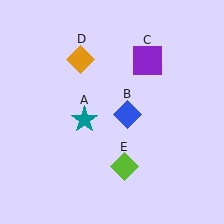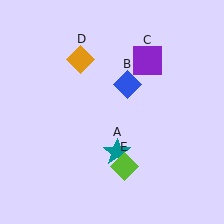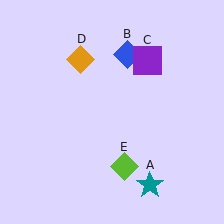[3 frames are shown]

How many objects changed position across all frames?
2 objects changed position: teal star (object A), blue diamond (object B).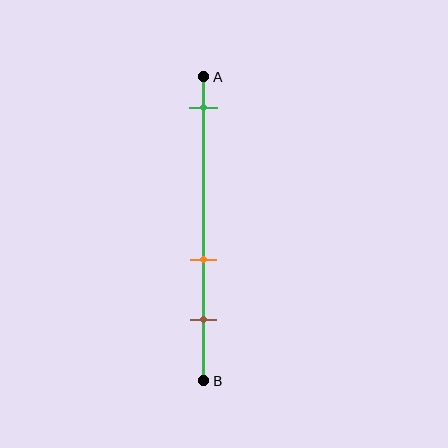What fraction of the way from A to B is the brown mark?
The brown mark is approximately 80% (0.8) of the way from A to B.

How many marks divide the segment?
There are 3 marks dividing the segment.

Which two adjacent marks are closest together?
The orange and brown marks are the closest adjacent pair.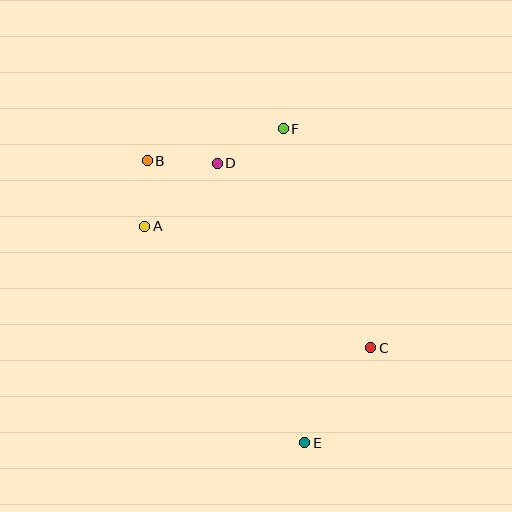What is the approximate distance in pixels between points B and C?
The distance between B and C is approximately 292 pixels.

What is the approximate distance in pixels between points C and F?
The distance between C and F is approximately 236 pixels.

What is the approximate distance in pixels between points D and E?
The distance between D and E is approximately 293 pixels.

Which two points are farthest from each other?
Points B and E are farthest from each other.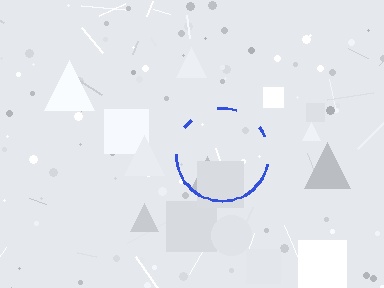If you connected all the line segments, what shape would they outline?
They would outline a circle.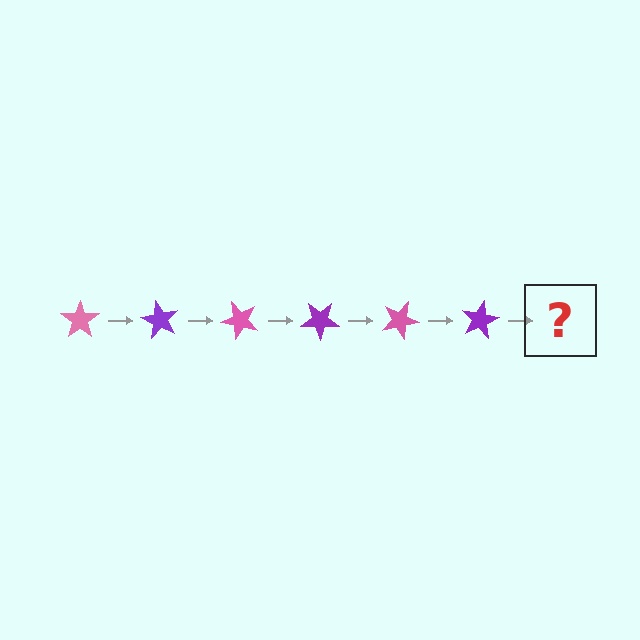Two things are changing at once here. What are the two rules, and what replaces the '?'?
The two rules are that it rotates 60 degrees each step and the color cycles through pink and purple. The '?' should be a pink star, rotated 360 degrees from the start.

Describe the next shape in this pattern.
It should be a pink star, rotated 360 degrees from the start.